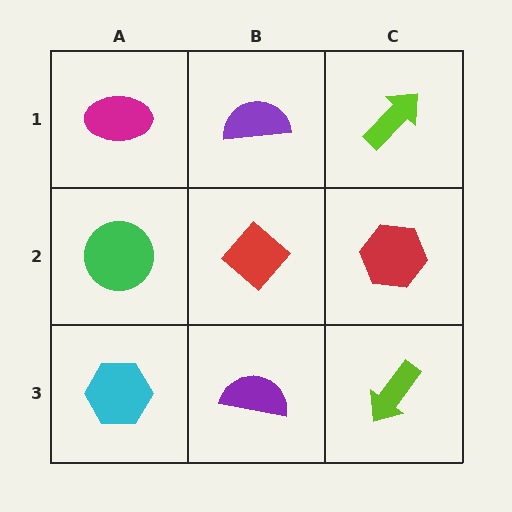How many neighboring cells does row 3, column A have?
2.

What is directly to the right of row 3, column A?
A purple semicircle.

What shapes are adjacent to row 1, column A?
A green circle (row 2, column A), a purple semicircle (row 1, column B).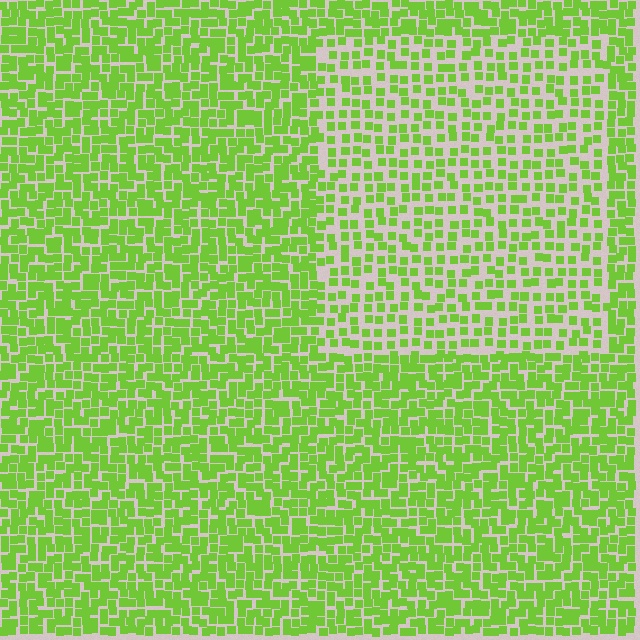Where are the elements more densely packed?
The elements are more densely packed outside the rectangle boundary.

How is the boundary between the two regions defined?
The boundary is defined by a change in element density (approximately 1.8x ratio). All elements are the same color, size, and shape.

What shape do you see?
I see a rectangle.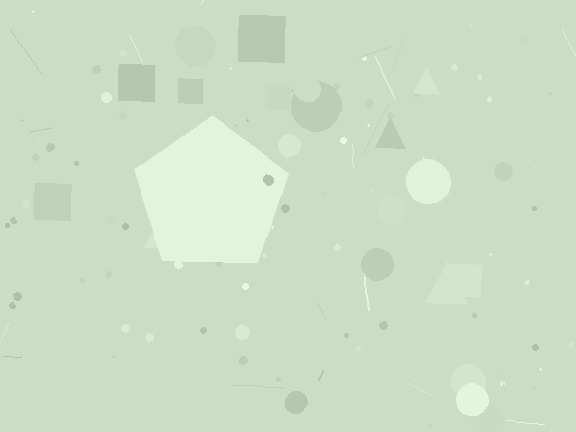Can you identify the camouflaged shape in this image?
The camouflaged shape is a pentagon.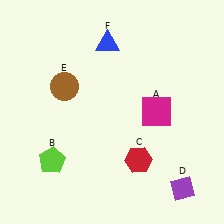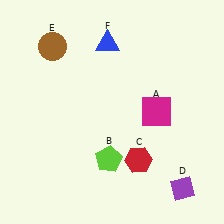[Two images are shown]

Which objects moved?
The objects that moved are: the lime pentagon (B), the brown circle (E).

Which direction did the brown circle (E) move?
The brown circle (E) moved up.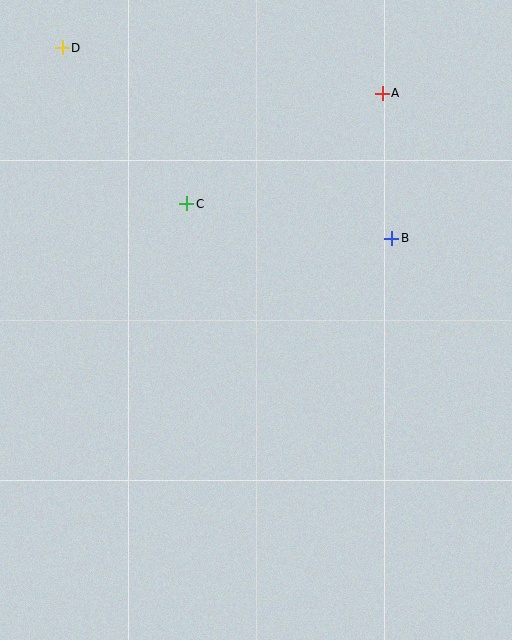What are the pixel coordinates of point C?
Point C is at (187, 204).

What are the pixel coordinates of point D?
Point D is at (62, 48).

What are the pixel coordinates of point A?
Point A is at (382, 93).